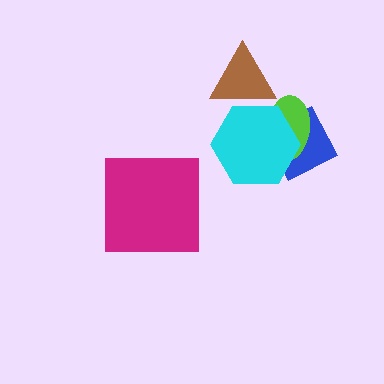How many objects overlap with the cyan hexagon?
3 objects overlap with the cyan hexagon.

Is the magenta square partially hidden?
No, no other shape covers it.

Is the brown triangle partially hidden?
Yes, it is partially covered by another shape.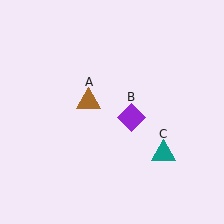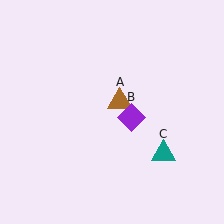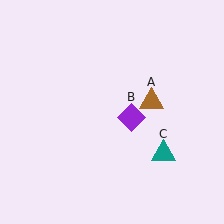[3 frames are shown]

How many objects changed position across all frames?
1 object changed position: brown triangle (object A).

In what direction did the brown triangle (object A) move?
The brown triangle (object A) moved right.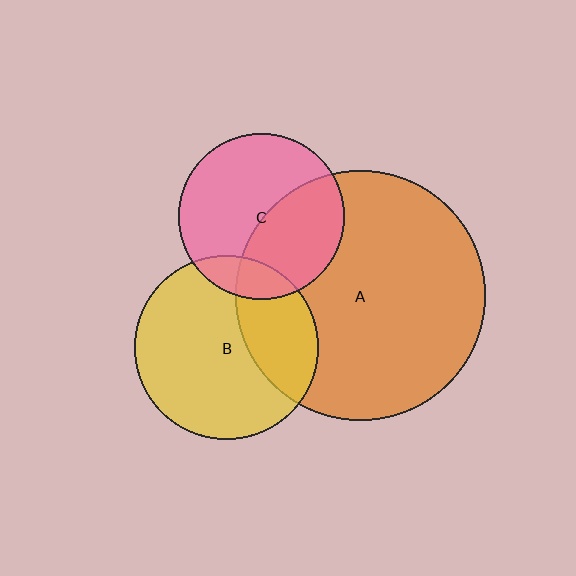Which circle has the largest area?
Circle A (orange).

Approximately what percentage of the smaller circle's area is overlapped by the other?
Approximately 40%.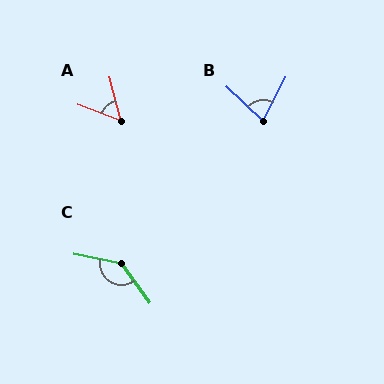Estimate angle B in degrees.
Approximately 74 degrees.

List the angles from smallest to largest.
A (55°), B (74°), C (137°).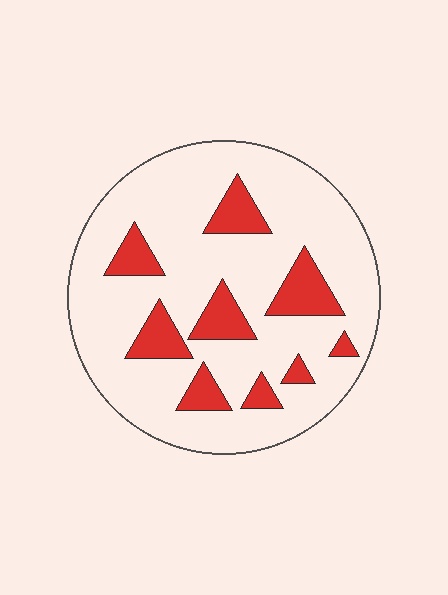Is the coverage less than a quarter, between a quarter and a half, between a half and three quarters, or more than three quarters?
Less than a quarter.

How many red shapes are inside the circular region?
9.